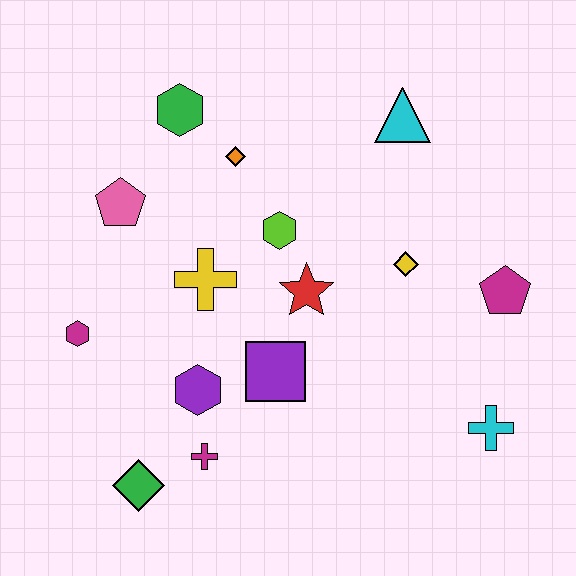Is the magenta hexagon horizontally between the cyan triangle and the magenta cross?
No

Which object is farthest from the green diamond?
The cyan triangle is farthest from the green diamond.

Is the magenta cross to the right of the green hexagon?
Yes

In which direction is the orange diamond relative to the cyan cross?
The orange diamond is above the cyan cross.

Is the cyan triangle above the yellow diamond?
Yes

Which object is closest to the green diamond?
The magenta cross is closest to the green diamond.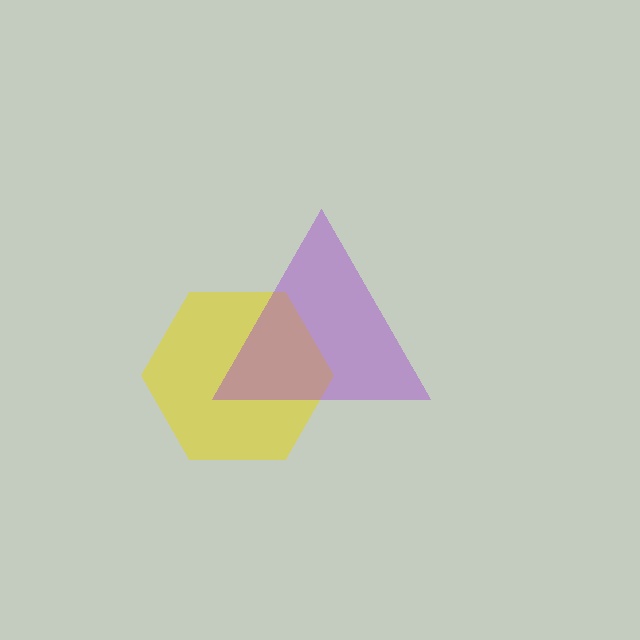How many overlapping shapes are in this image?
There are 2 overlapping shapes in the image.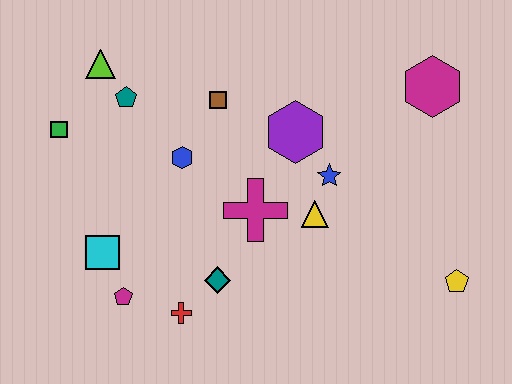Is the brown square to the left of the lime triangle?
No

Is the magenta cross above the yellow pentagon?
Yes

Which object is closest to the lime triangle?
The teal pentagon is closest to the lime triangle.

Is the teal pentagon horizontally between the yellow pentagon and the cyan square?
Yes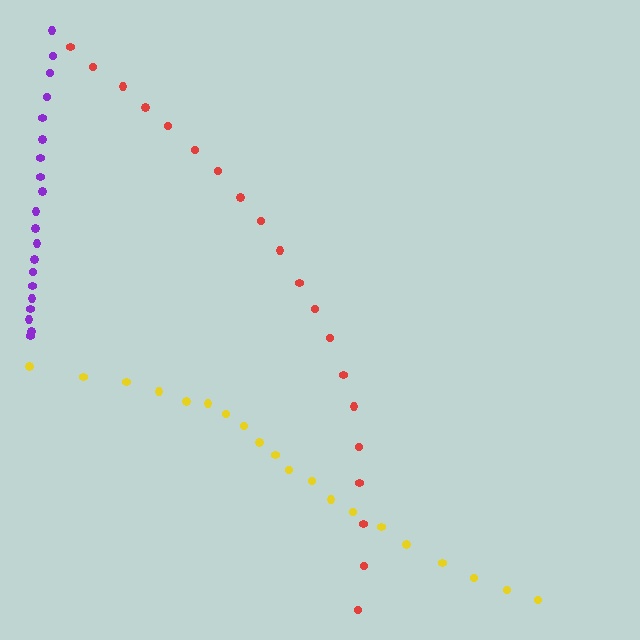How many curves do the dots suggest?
There are 3 distinct paths.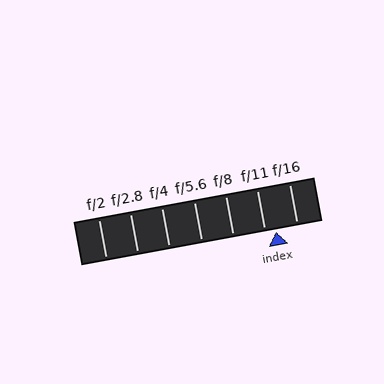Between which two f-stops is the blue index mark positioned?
The index mark is between f/11 and f/16.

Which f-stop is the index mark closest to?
The index mark is closest to f/11.